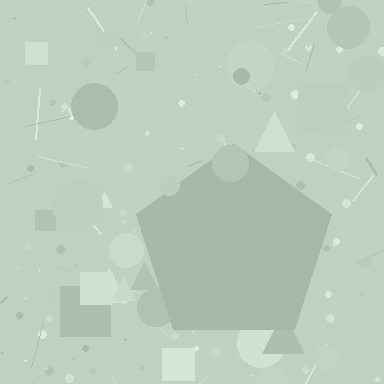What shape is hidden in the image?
A pentagon is hidden in the image.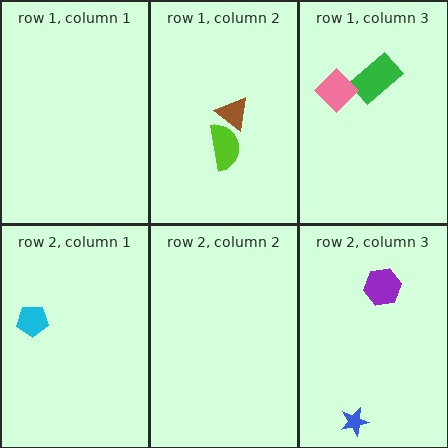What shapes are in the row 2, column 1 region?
The cyan pentagon.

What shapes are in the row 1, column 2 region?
The lime semicircle, the brown triangle.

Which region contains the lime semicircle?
The row 1, column 2 region.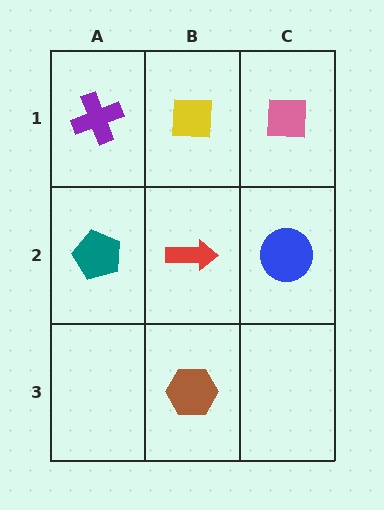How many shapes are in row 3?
1 shape.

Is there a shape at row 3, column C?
No, that cell is empty.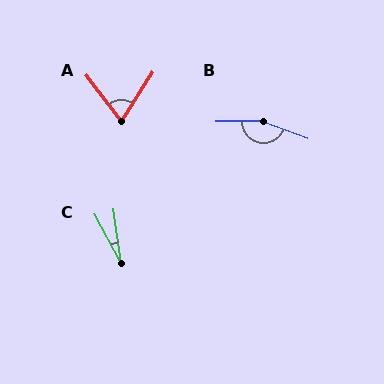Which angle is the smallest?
C, at approximately 20 degrees.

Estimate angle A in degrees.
Approximately 70 degrees.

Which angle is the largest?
B, at approximately 158 degrees.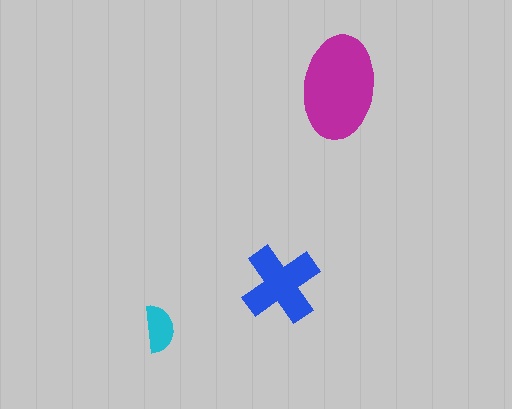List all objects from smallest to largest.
The cyan semicircle, the blue cross, the magenta ellipse.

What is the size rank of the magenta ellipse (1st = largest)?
1st.